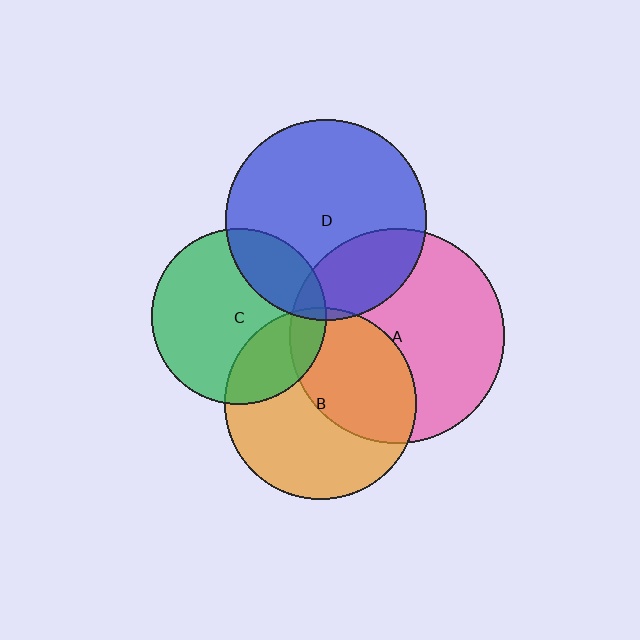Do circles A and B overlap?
Yes.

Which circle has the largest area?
Circle A (pink).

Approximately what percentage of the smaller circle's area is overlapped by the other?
Approximately 45%.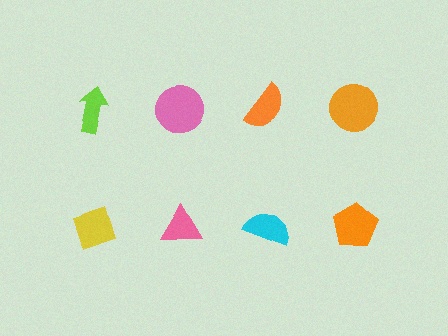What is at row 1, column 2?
A pink circle.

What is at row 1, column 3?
An orange semicircle.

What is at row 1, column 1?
A lime arrow.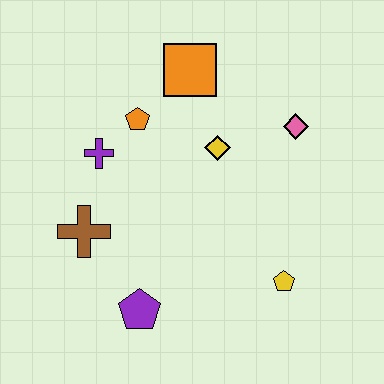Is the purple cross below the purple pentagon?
No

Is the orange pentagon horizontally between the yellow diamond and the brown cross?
Yes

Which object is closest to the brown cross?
The purple cross is closest to the brown cross.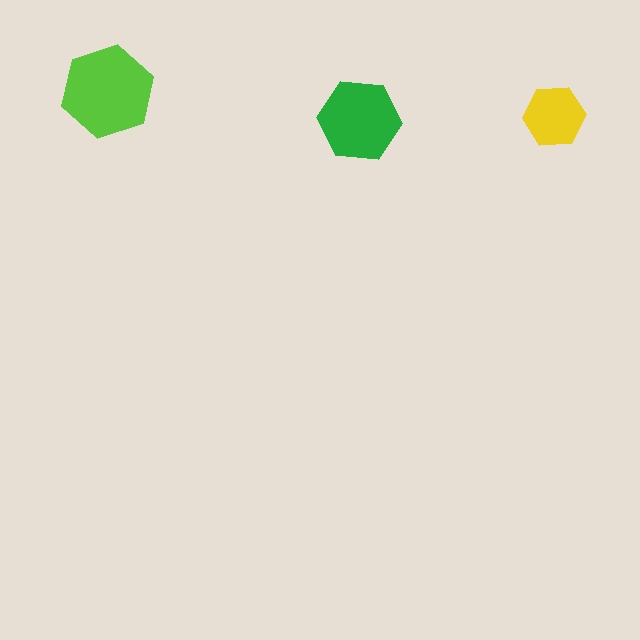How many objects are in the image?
There are 3 objects in the image.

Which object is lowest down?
The green hexagon is bottommost.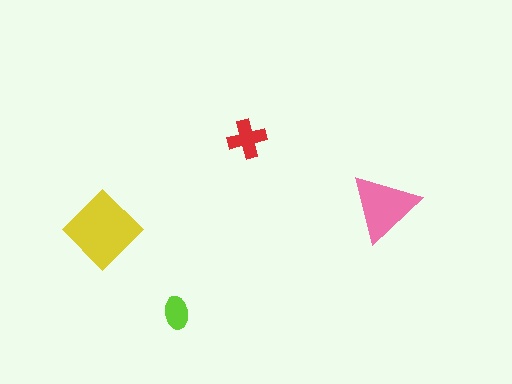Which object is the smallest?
The lime ellipse.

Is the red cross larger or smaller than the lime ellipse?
Larger.